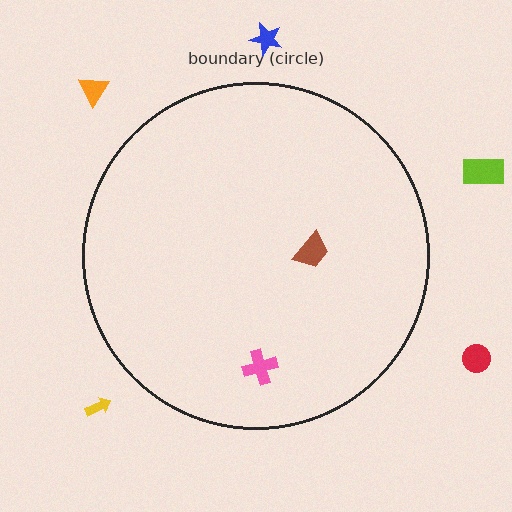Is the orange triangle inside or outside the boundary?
Outside.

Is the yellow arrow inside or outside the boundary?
Outside.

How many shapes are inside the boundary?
2 inside, 5 outside.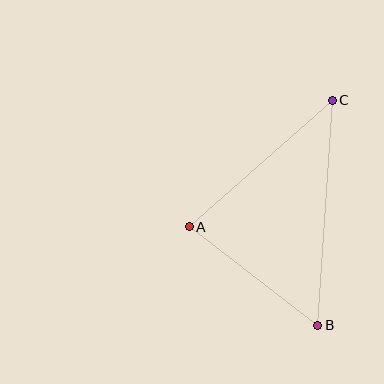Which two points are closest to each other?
Points A and B are closest to each other.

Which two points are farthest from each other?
Points B and C are farthest from each other.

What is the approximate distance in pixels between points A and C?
The distance between A and C is approximately 191 pixels.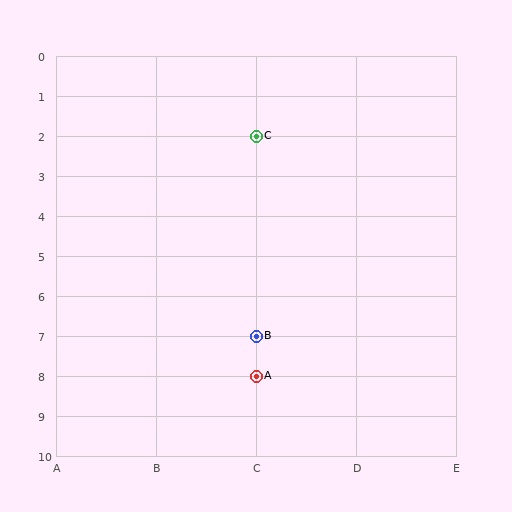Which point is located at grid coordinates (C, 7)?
Point B is at (C, 7).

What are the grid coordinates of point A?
Point A is at grid coordinates (C, 8).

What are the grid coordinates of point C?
Point C is at grid coordinates (C, 2).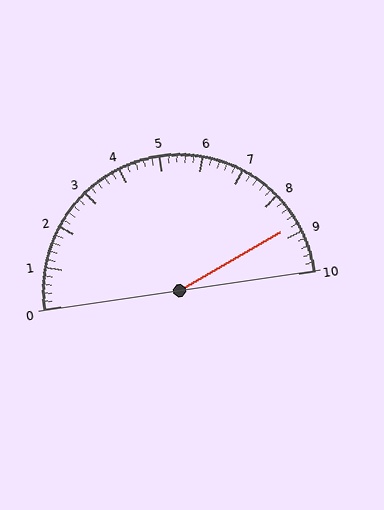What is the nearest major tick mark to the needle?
The nearest major tick mark is 9.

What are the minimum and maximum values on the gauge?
The gauge ranges from 0 to 10.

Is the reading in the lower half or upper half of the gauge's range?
The reading is in the upper half of the range (0 to 10).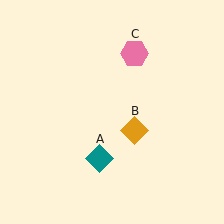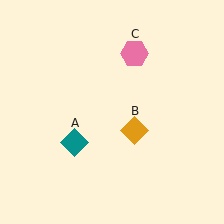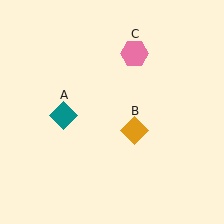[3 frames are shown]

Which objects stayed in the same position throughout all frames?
Orange diamond (object B) and pink hexagon (object C) remained stationary.